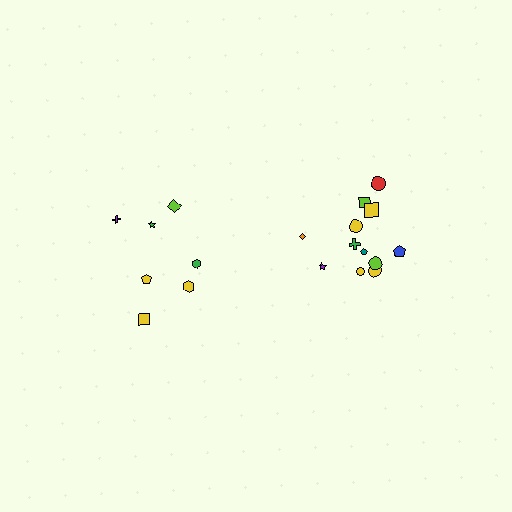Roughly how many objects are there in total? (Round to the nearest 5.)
Roughly 20 objects in total.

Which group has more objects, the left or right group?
The right group.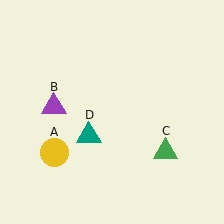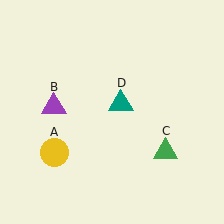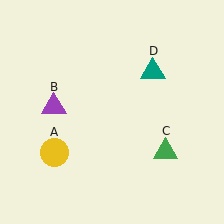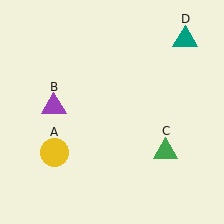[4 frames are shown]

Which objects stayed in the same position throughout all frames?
Yellow circle (object A) and purple triangle (object B) and green triangle (object C) remained stationary.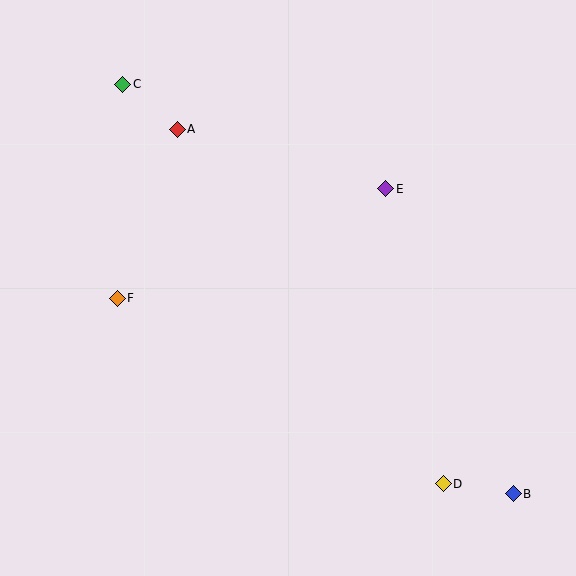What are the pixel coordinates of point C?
Point C is at (123, 84).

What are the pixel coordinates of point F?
Point F is at (117, 298).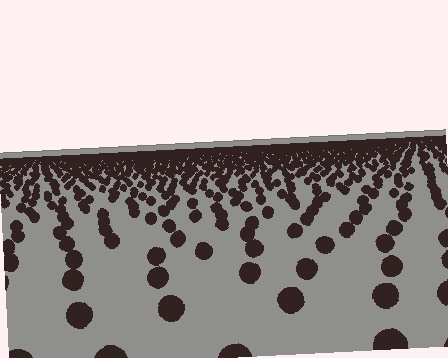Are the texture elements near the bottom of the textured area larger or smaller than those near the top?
Larger. Near the bottom, elements are closer to the viewer and appear at a bigger on-screen size.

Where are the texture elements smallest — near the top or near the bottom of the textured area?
Near the top.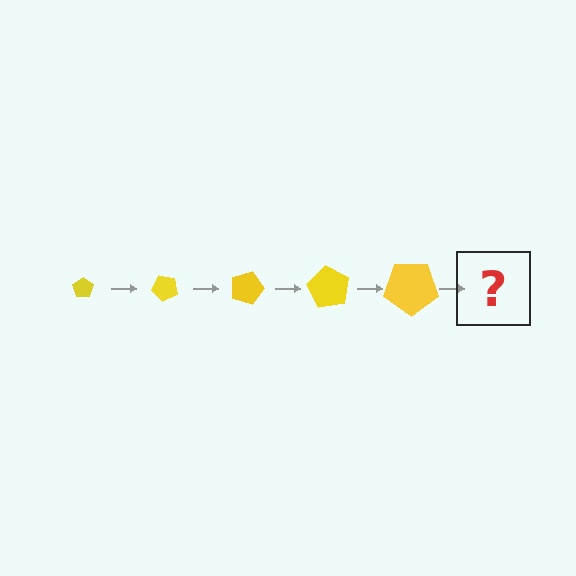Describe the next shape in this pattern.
It should be a pentagon, larger than the previous one and rotated 225 degrees from the start.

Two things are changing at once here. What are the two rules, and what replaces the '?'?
The two rules are that the pentagon grows larger each step and it rotates 45 degrees each step. The '?' should be a pentagon, larger than the previous one and rotated 225 degrees from the start.